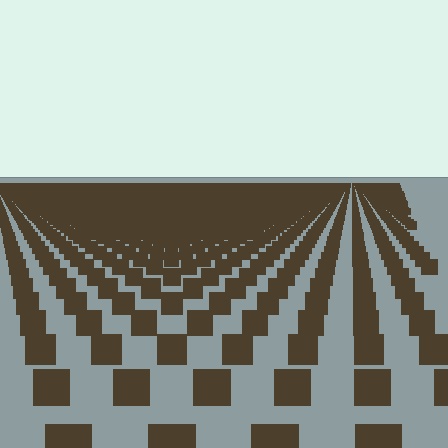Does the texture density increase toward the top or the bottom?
Density increases toward the top.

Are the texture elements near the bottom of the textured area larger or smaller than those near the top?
Larger. Near the bottom, elements are closer to the viewer and appear at a bigger on-screen size.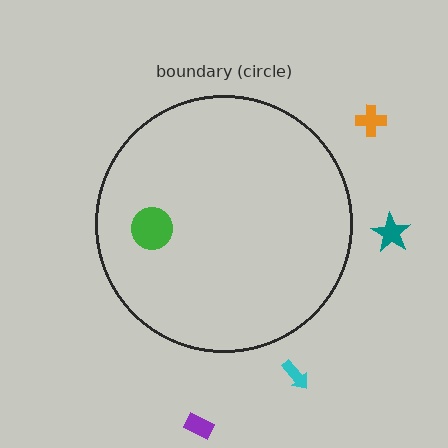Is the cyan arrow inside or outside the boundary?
Outside.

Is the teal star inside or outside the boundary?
Outside.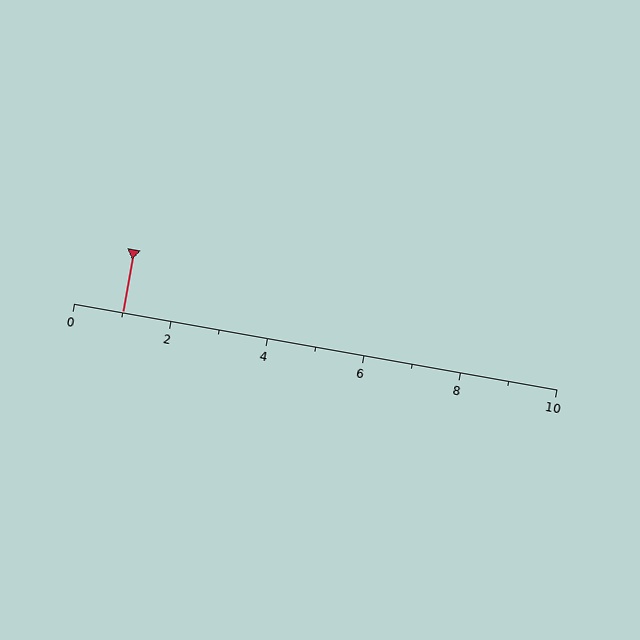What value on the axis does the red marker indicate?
The marker indicates approximately 1.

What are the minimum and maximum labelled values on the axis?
The axis runs from 0 to 10.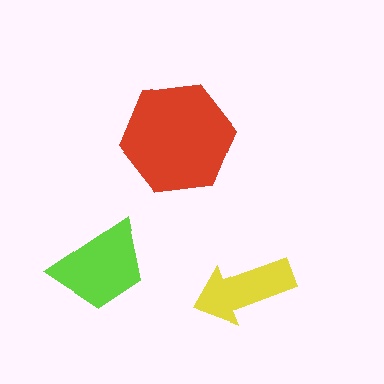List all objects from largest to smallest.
The red hexagon, the lime trapezoid, the yellow arrow.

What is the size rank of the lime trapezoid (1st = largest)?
2nd.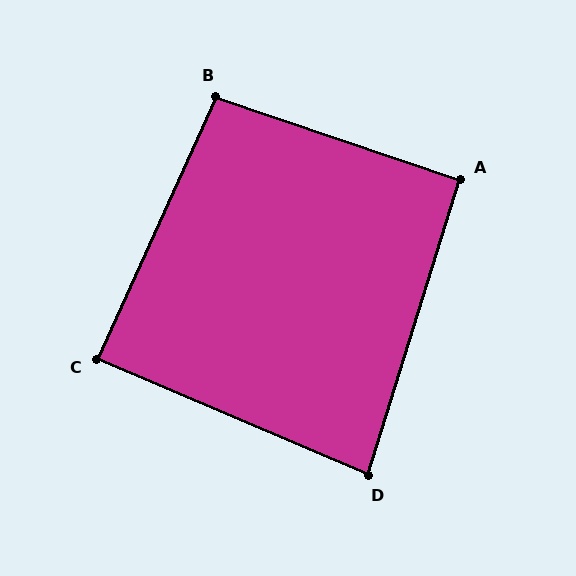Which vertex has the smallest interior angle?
D, at approximately 84 degrees.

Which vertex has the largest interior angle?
B, at approximately 96 degrees.